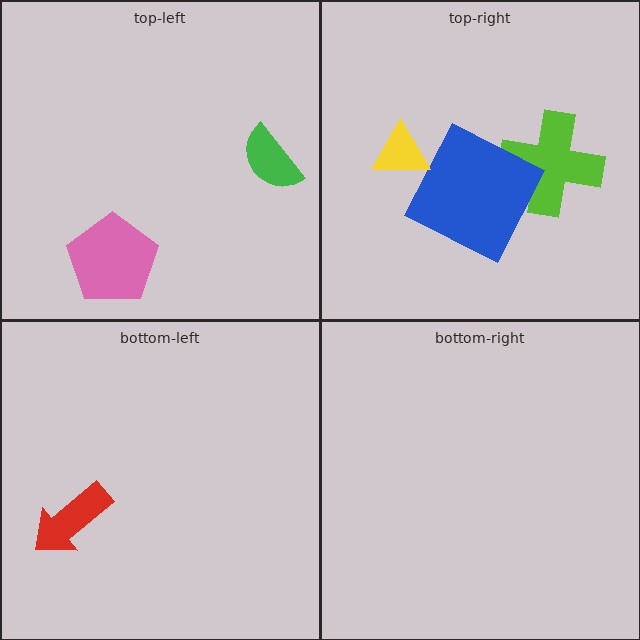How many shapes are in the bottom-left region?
1.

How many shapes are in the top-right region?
3.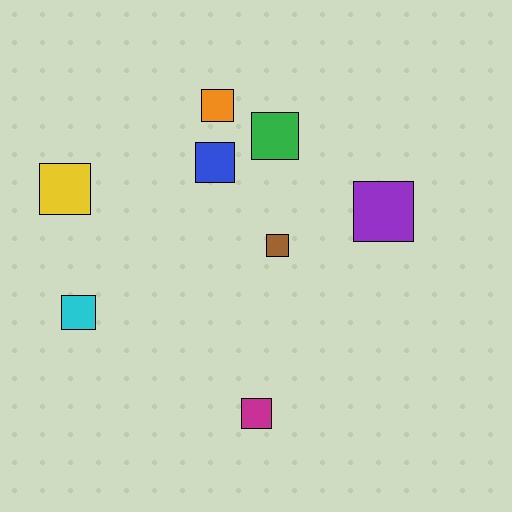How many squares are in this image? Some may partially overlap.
There are 8 squares.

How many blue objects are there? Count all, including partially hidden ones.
There is 1 blue object.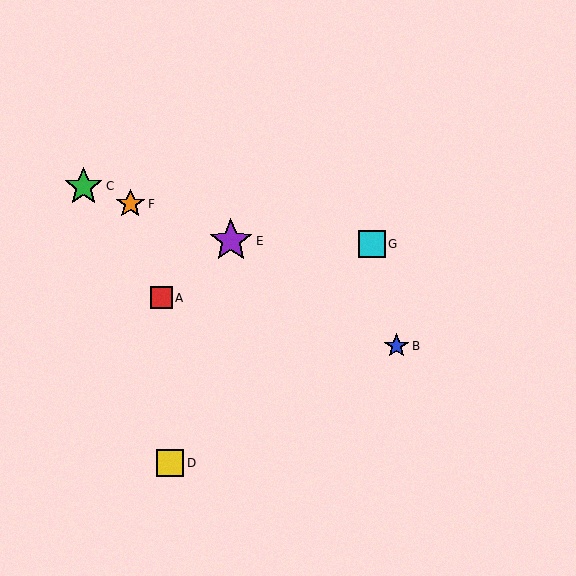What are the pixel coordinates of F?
Object F is at (130, 204).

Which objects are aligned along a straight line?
Objects C, E, F are aligned along a straight line.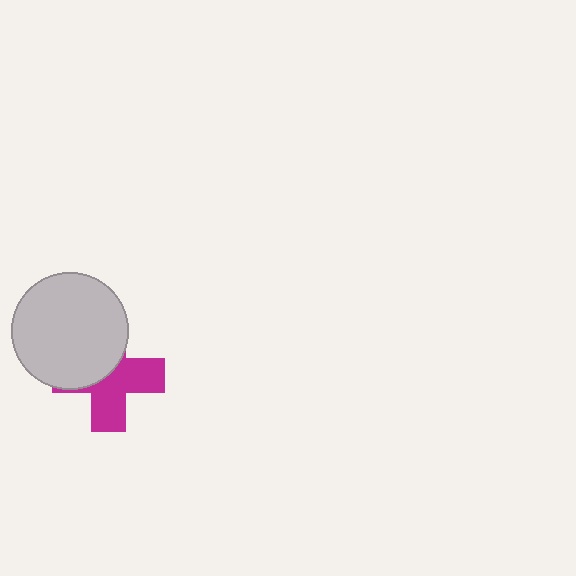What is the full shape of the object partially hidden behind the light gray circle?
The partially hidden object is a magenta cross.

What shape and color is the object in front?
The object in front is a light gray circle.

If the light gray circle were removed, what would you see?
You would see the complete magenta cross.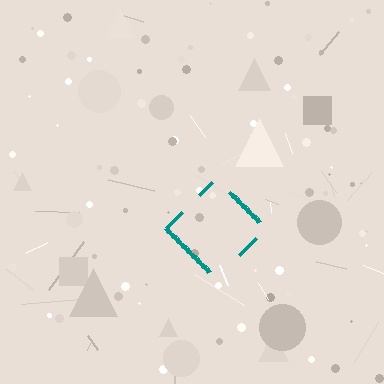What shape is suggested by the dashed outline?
The dashed outline suggests a diamond.